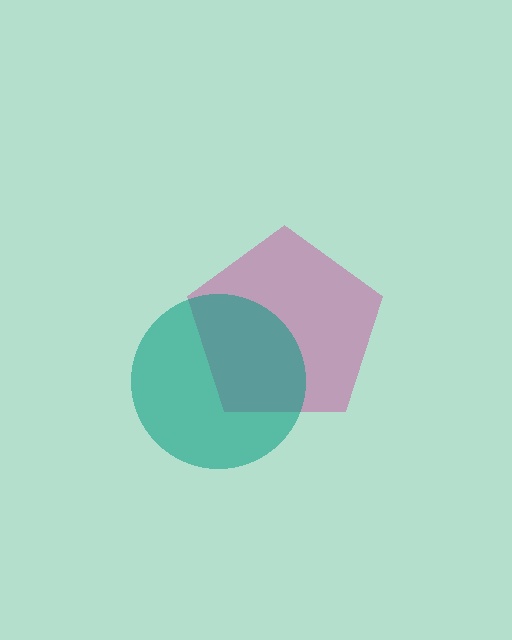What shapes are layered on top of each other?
The layered shapes are: a magenta pentagon, a teal circle.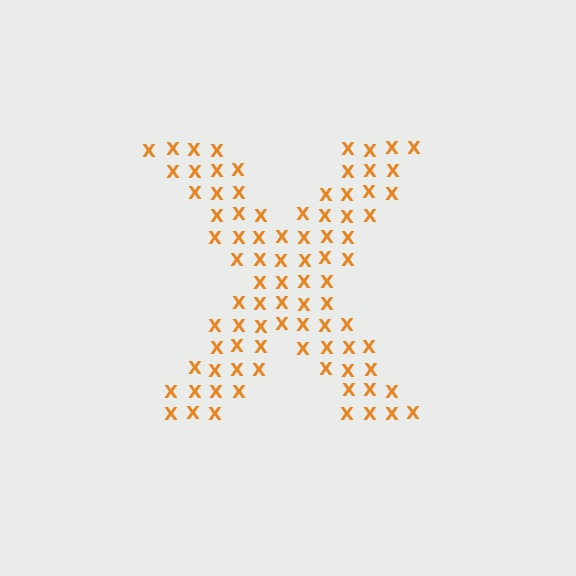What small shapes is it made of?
It is made of small letter X's.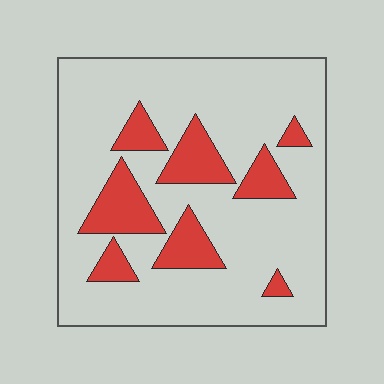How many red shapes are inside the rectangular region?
8.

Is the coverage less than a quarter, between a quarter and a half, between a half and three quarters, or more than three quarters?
Less than a quarter.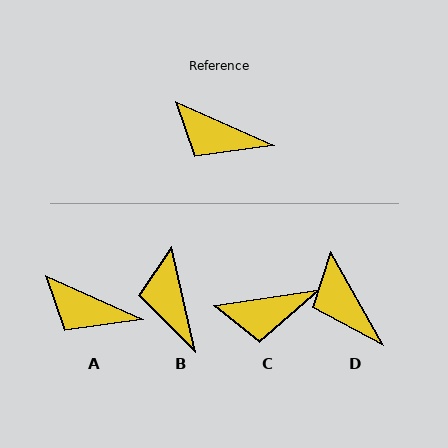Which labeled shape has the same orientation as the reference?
A.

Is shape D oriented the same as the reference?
No, it is off by about 36 degrees.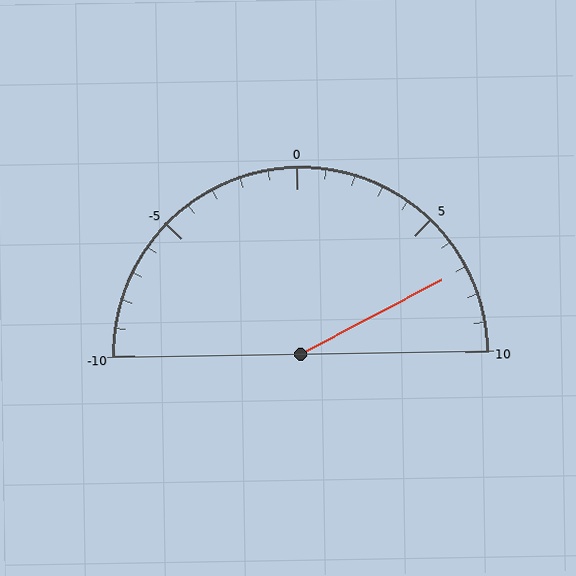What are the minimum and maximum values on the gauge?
The gauge ranges from -10 to 10.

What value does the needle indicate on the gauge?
The needle indicates approximately 7.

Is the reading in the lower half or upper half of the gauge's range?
The reading is in the upper half of the range (-10 to 10).